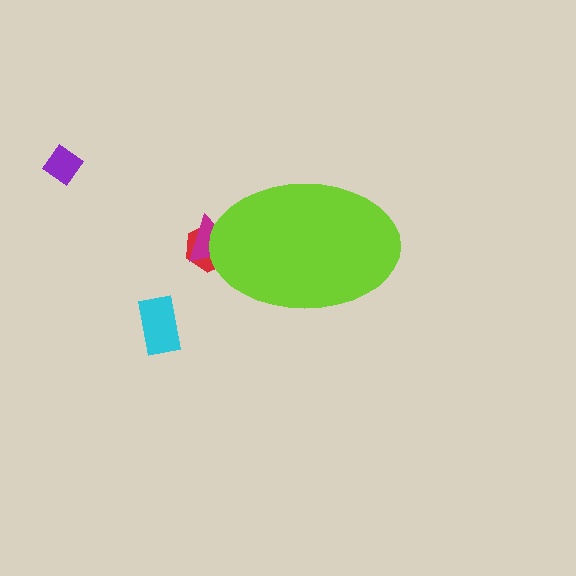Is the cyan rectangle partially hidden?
No, the cyan rectangle is fully visible.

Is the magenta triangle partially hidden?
Yes, the magenta triangle is partially hidden behind the lime ellipse.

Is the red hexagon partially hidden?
Yes, the red hexagon is partially hidden behind the lime ellipse.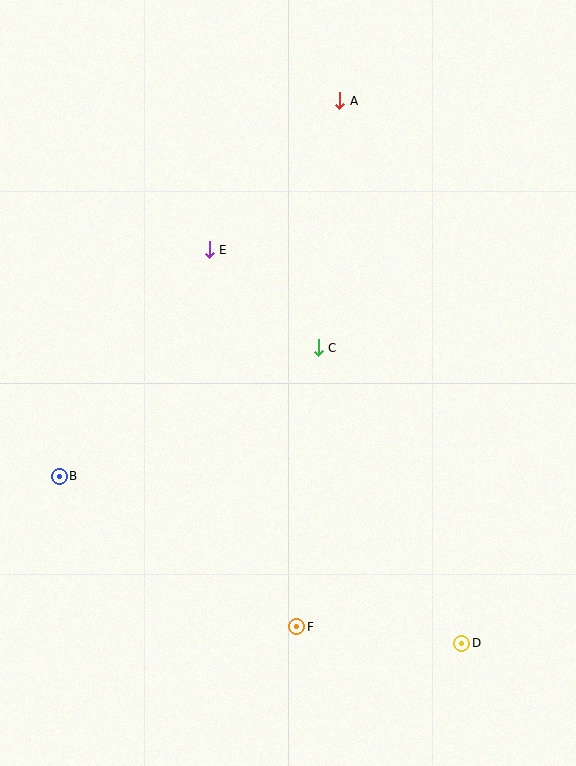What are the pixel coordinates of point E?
Point E is at (209, 250).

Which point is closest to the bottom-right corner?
Point D is closest to the bottom-right corner.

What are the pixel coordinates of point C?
Point C is at (318, 348).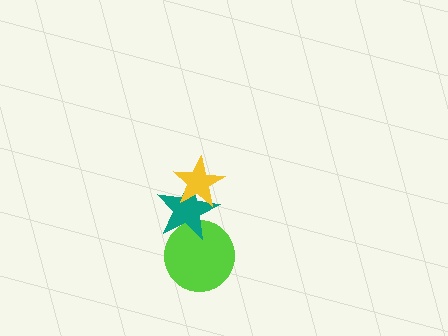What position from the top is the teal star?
The teal star is 2nd from the top.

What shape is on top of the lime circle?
The teal star is on top of the lime circle.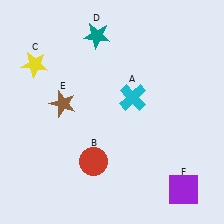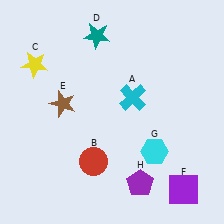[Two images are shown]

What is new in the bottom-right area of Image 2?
A purple pentagon (H) was added in the bottom-right area of Image 2.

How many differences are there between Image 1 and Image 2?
There are 2 differences between the two images.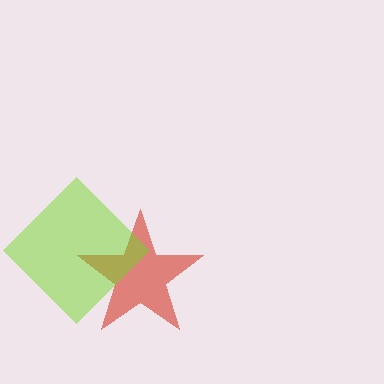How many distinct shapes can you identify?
There are 2 distinct shapes: a red star, a lime diamond.